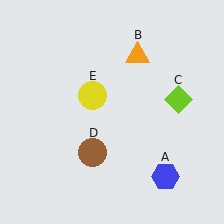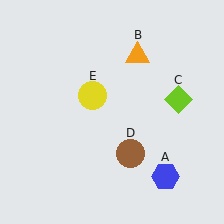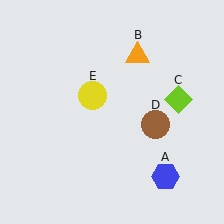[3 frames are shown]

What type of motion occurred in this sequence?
The brown circle (object D) rotated counterclockwise around the center of the scene.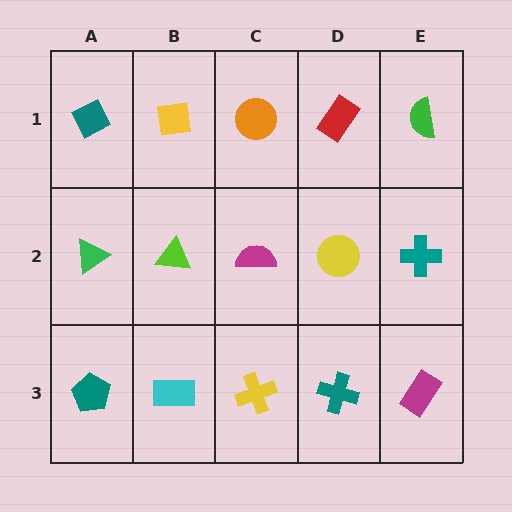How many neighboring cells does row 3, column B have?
3.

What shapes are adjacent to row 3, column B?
A lime triangle (row 2, column B), a teal pentagon (row 3, column A), a yellow cross (row 3, column C).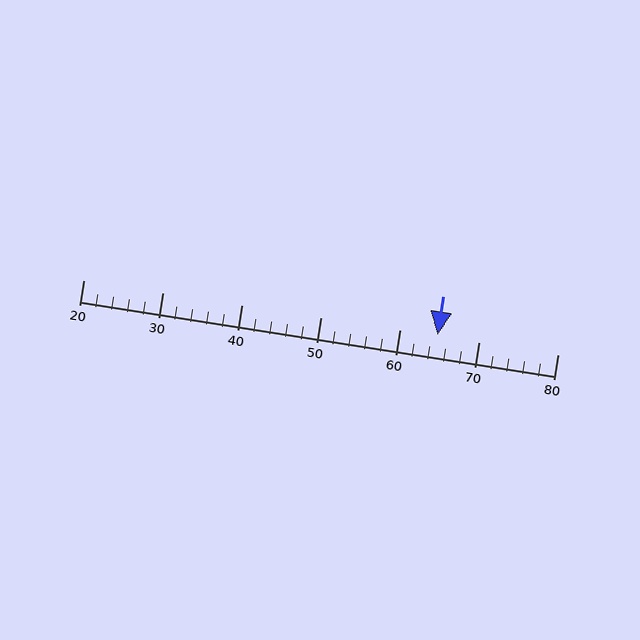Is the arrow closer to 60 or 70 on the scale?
The arrow is closer to 60.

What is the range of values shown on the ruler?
The ruler shows values from 20 to 80.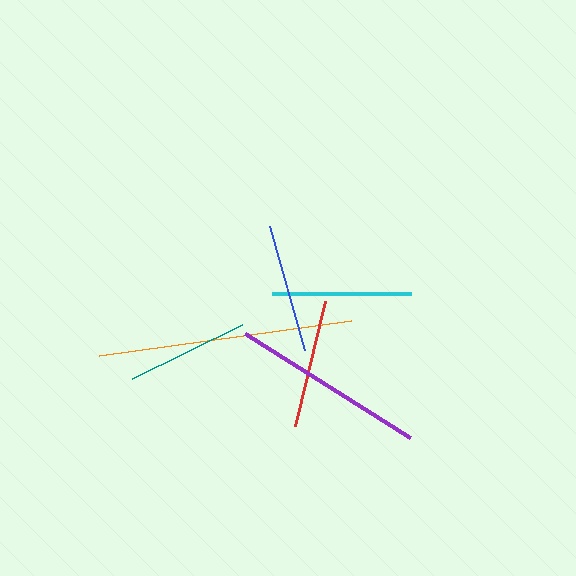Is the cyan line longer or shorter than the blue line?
The cyan line is longer than the blue line.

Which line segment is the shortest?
The teal line is the shortest at approximately 123 pixels.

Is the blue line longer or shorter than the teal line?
The blue line is longer than the teal line.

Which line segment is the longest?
The orange line is the longest at approximately 254 pixels.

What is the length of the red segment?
The red segment is approximately 129 pixels long.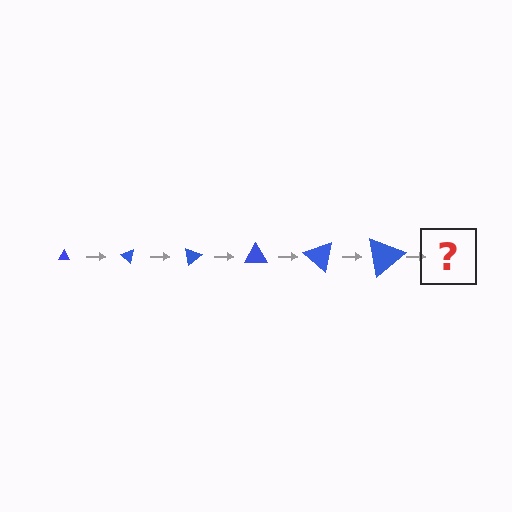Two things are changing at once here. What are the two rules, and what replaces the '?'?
The two rules are that the triangle grows larger each step and it rotates 40 degrees each step. The '?' should be a triangle, larger than the previous one and rotated 240 degrees from the start.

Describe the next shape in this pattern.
It should be a triangle, larger than the previous one and rotated 240 degrees from the start.